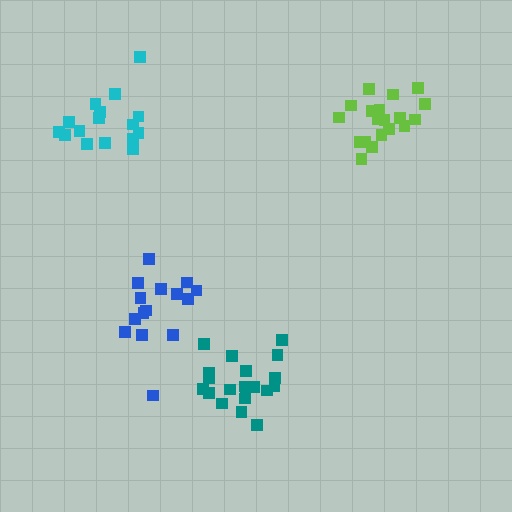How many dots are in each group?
Group 1: 19 dots, Group 2: 15 dots, Group 3: 16 dots, Group 4: 20 dots (70 total).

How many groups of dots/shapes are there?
There are 4 groups.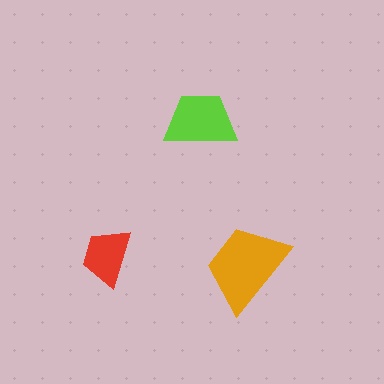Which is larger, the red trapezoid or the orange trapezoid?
The orange one.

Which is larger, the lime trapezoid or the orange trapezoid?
The orange one.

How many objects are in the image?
There are 3 objects in the image.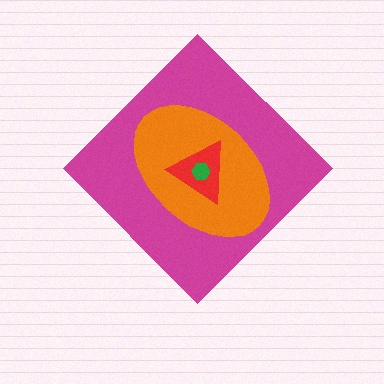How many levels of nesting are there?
4.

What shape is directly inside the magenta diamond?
The orange ellipse.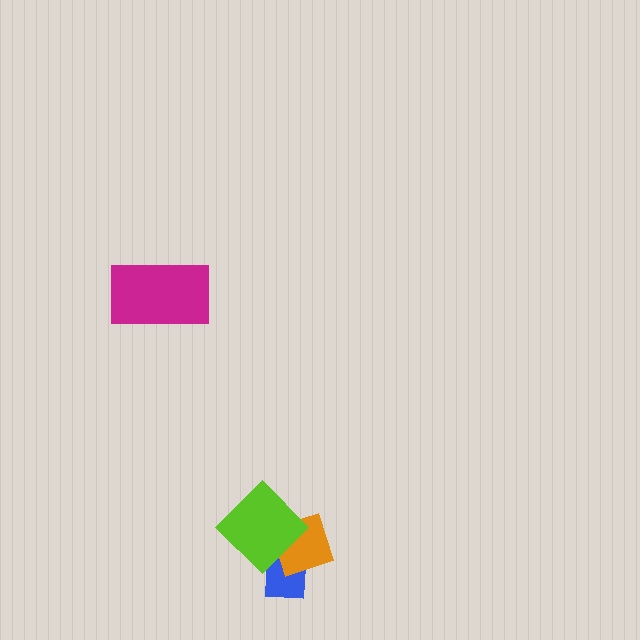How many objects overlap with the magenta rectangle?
0 objects overlap with the magenta rectangle.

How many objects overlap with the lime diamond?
2 objects overlap with the lime diamond.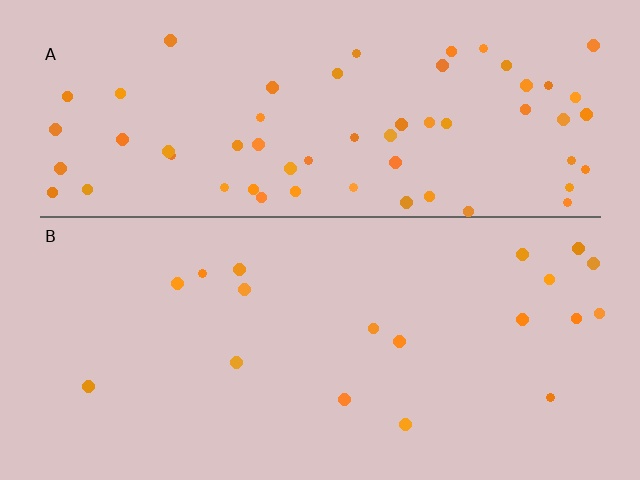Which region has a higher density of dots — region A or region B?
A (the top).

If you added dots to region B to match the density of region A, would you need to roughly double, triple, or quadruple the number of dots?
Approximately triple.